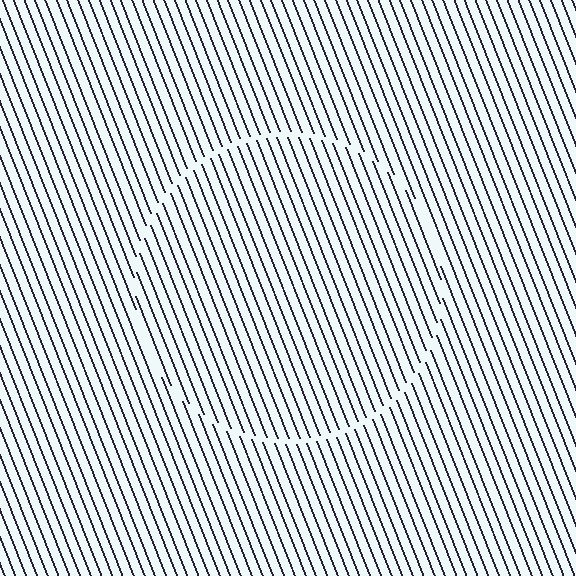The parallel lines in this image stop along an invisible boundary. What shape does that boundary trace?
An illusory circle. The interior of the shape contains the same grating, shifted by half a period — the contour is defined by the phase discontinuity where line-ends from the inner and outer gratings abut.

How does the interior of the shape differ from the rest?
The interior of the shape contains the same grating, shifted by half a period — the contour is defined by the phase discontinuity where line-ends from the inner and outer gratings abut.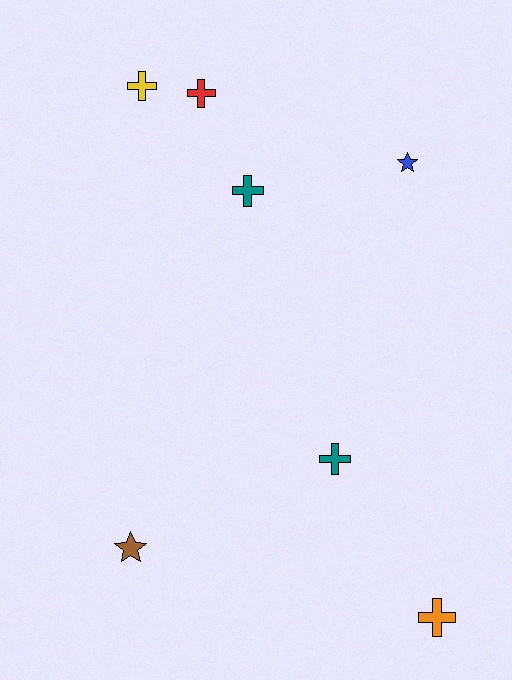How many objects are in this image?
There are 7 objects.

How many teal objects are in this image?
There are 2 teal objects.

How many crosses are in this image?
There are 5 crosses.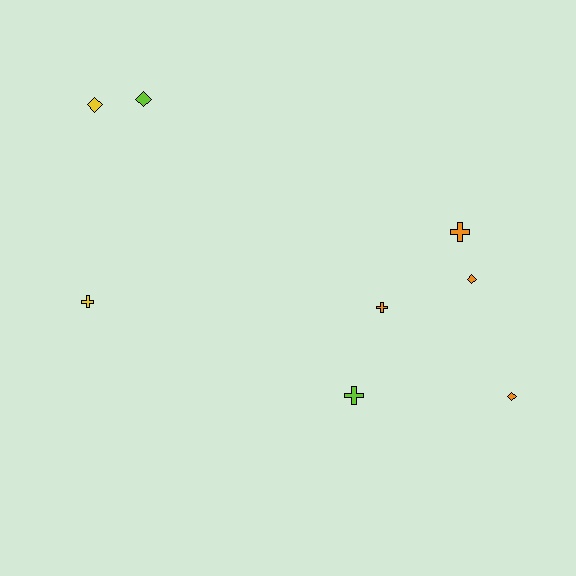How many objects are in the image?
There are 8 objects.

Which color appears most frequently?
Orange, with 4 objects.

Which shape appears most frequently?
Cross, with 4 objects.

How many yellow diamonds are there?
There is 1 yellow diamond.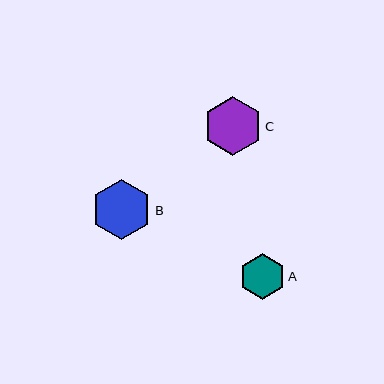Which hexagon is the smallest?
Hexagon A is the smallest with a size of approximately 45 pixels.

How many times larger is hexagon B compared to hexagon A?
Hexagon B is approximately 1.3 times the size of hexagon A.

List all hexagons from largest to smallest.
From largest to smallest: B, C, A.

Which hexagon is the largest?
Hexagon B is the largest with a size of approximately 60 pixels.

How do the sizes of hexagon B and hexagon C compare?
Hexagon B and hexagon C are approximately the same size.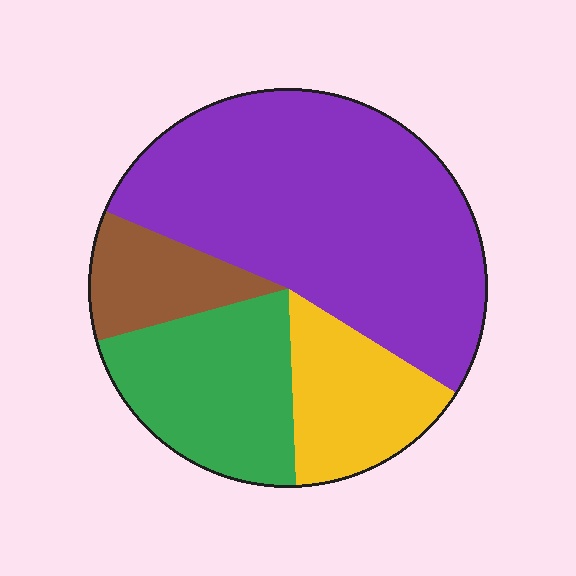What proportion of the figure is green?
Green takes up about one fifth (1/5) of the figure.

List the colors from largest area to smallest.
From largest to smallest: purple, green, yellow, brown.